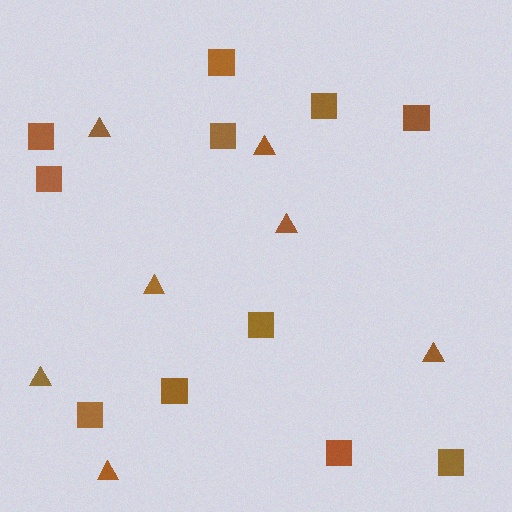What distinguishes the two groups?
There are 2 groups: one group of triangles (7) and one group of squares (11).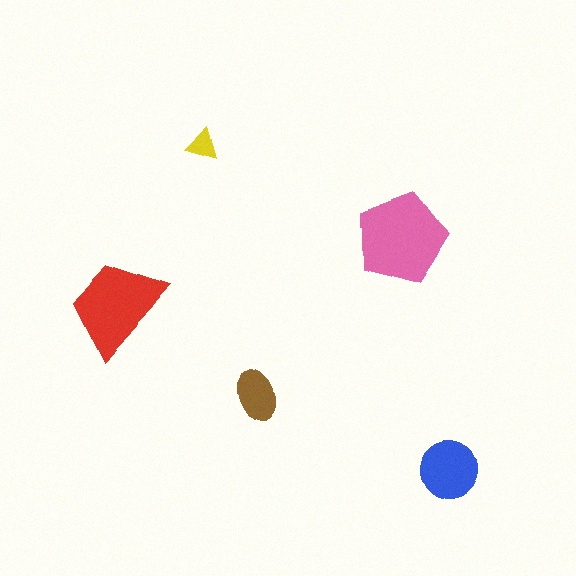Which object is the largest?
The pink pentagon.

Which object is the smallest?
The yellow triangle.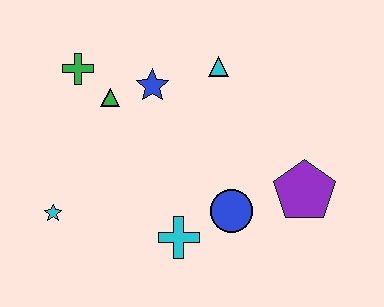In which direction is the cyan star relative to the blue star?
The cyan star is below the blue star.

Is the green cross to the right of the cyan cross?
No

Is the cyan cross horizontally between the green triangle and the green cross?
No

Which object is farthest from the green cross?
The purple pentagon is farthest from the green cross.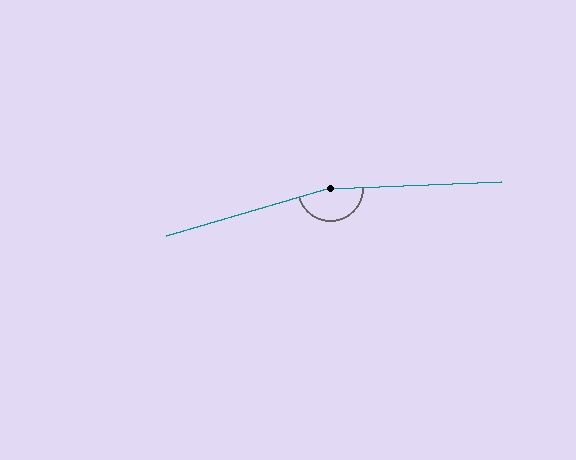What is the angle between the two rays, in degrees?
Approximately 166 degrees.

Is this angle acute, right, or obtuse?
It is obtuse.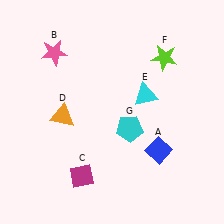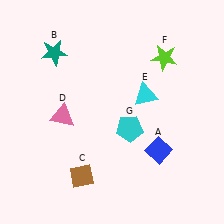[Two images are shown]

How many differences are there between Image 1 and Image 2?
There are 3 differences between the two images.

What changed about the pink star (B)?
In Image 1, B is pink. In Image 2, it changed to teal.